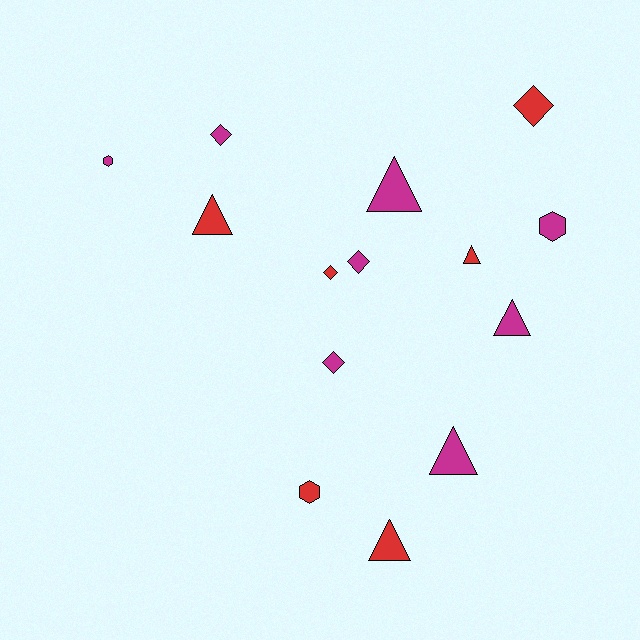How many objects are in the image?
There are 14 objects.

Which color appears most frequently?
Magenta, with 8 objects.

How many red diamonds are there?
There are 2 red diamonds.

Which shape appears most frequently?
Triangle, with 6 objects.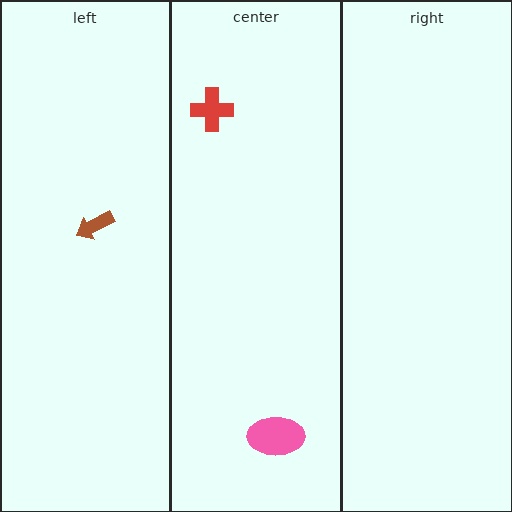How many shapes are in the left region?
1.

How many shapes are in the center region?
2.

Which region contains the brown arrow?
The left region.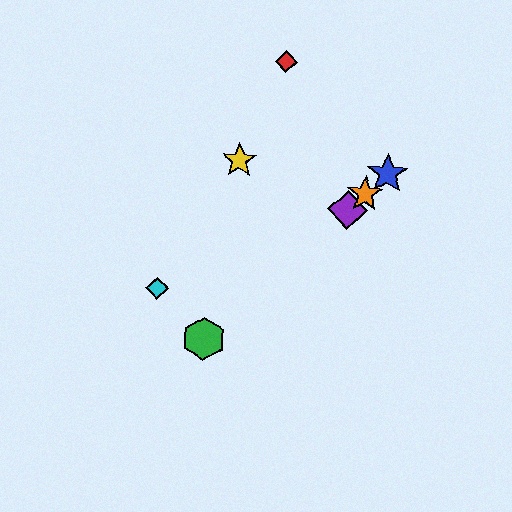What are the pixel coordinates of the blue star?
The blue star is at (388, 174).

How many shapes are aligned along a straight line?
4 shapes (the blue star, the green hexagon, the purple diamond, the orange star) are aligned along a straight line.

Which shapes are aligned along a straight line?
The blue star, the green hexagon, the purple diamond, the orange star are aligned along a straight line.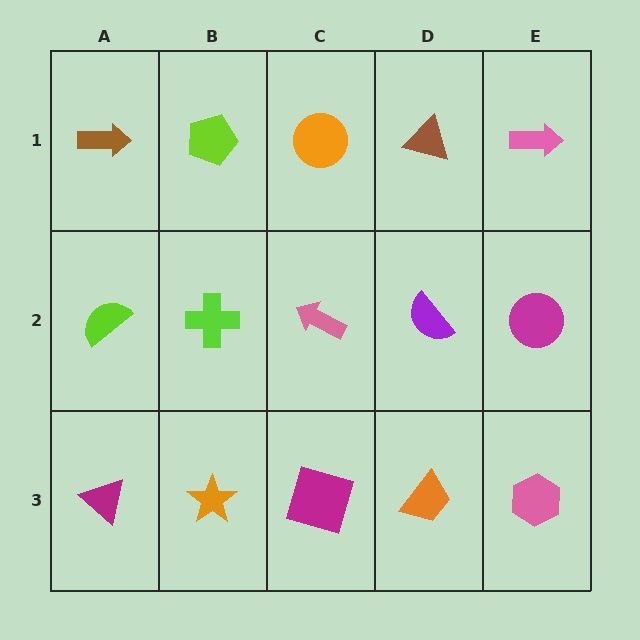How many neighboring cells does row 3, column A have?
2.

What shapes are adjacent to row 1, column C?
A pink arrow (row 2, column C), a lime pentagon (row 1, column B), a brown triangle (row 1, column D).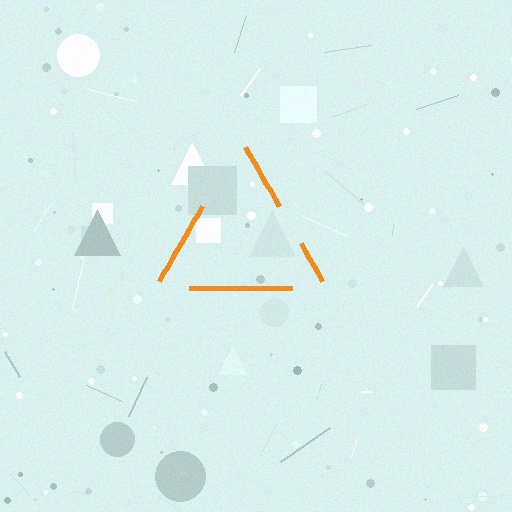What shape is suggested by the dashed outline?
The dashed outline suggests a triangle.